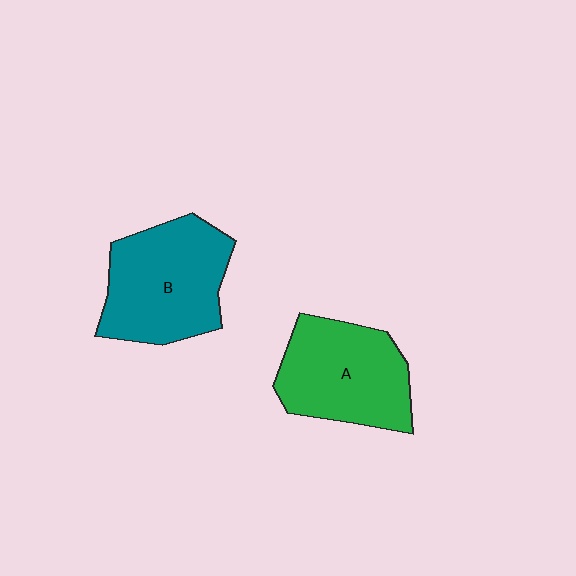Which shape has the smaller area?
Shape A (green).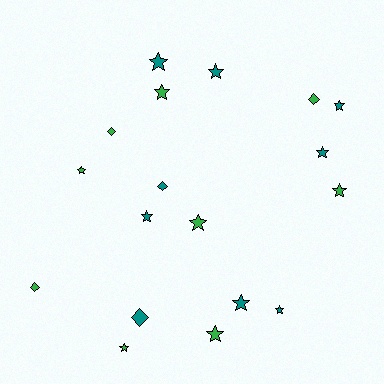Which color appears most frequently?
Green, with 9 objects.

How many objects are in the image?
There are 18 objects.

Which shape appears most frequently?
Star, with 13 objects.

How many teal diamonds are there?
There are 2 teal diamonds.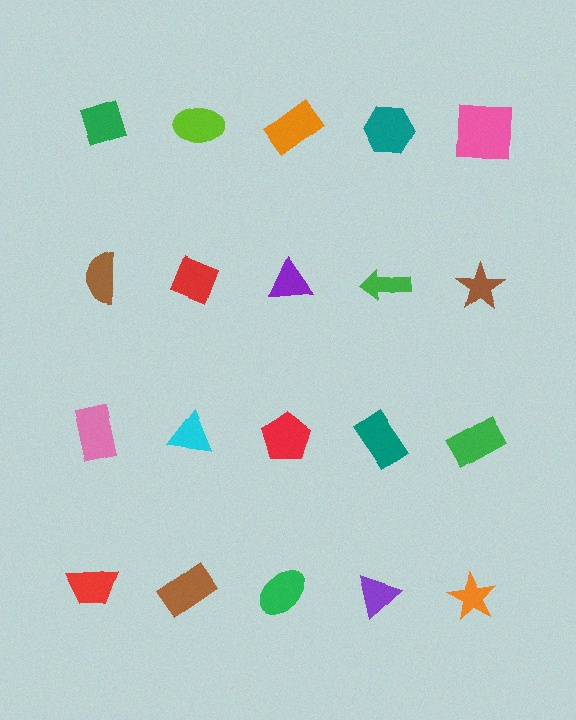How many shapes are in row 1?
5 shapes.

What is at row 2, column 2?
A red diamond.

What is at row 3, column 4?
A teal rectangle.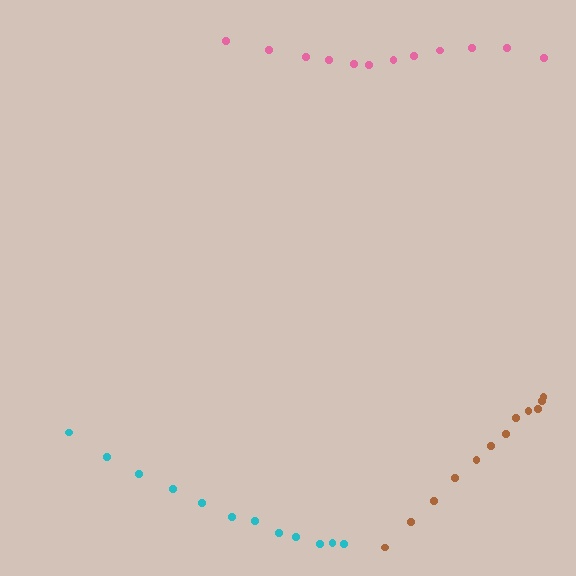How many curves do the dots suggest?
There are 3 distinct paths.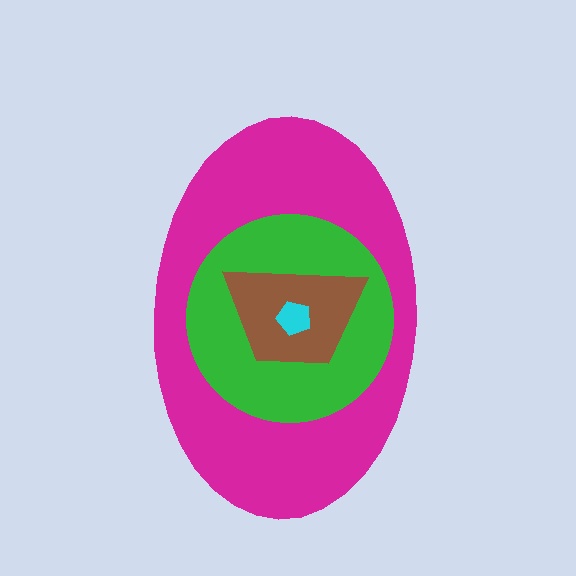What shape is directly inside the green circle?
The brown trapezoid.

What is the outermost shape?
The magenta ellipse.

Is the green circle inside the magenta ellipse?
Yes.